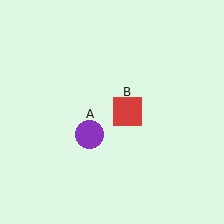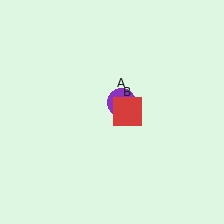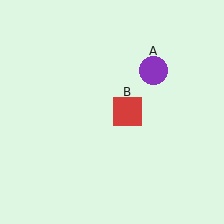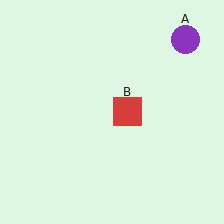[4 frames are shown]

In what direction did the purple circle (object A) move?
The purple circle (object A) moved up and to the right.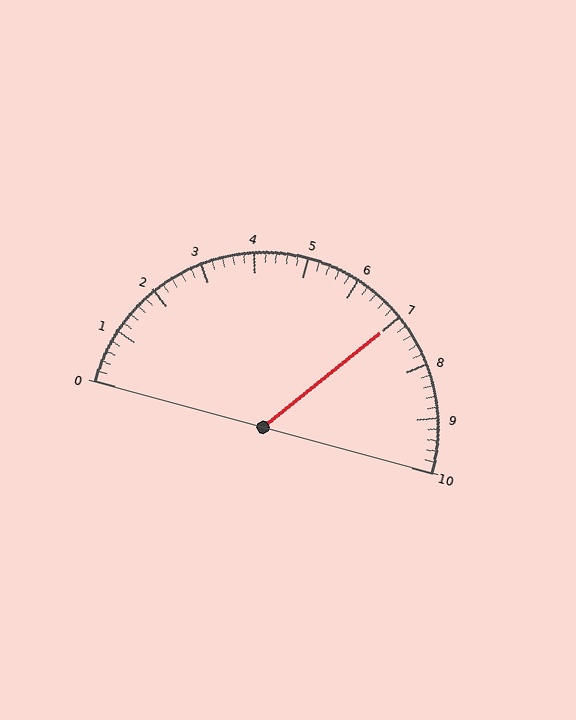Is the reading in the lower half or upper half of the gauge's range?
The reading is in the upper half of the range (0 to 10).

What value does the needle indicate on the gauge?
The needle indicates approximately 7.0.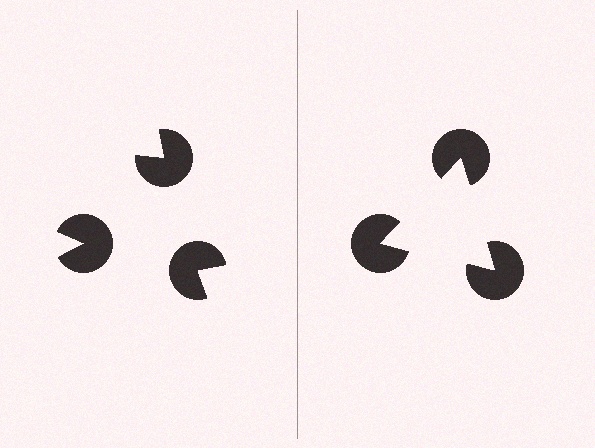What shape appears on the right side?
An illusory triangle.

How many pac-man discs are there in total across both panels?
6 — 3 on each side.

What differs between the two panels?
The pac-man discs are positioned identically on both sides; only the wedge orientations differ. On the right they align to a triangle; on the left they are misaligned.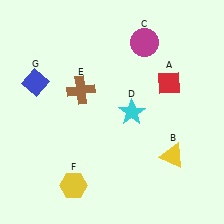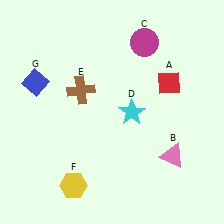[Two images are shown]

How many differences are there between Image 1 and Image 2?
There is 1 difference between the two images.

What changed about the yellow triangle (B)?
In Image 1, B is yellow. In Image 2, it changed to pink.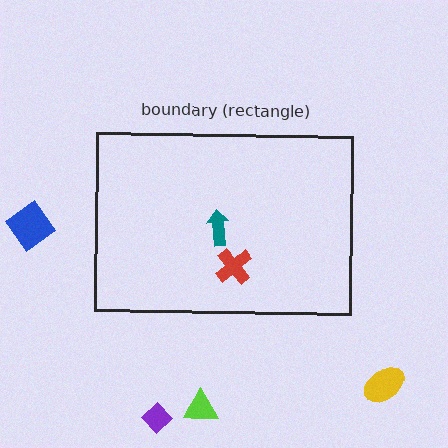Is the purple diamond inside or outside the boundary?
Outside.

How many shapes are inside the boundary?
2 inside, 4 outside.